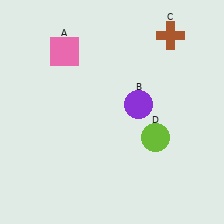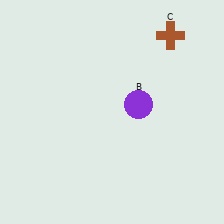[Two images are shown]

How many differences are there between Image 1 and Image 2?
There are 2 differences between the two images.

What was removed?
The pink square (A), the lime circle (D) were removed in Image 2.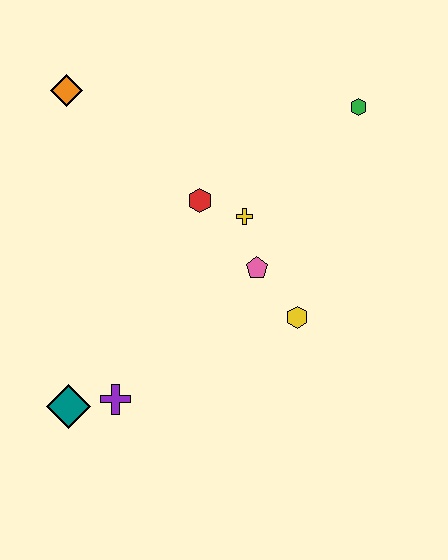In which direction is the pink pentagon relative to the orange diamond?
The pink pentagon is to the right of the orange diamond.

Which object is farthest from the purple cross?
The green hexagon is farthest from the purple cross.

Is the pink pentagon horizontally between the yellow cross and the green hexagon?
Yes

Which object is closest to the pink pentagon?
The yellow cross is closest to the pink pentagon.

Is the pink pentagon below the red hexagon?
Yes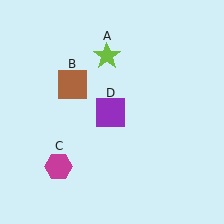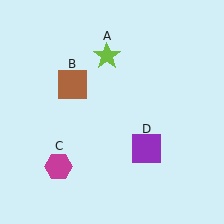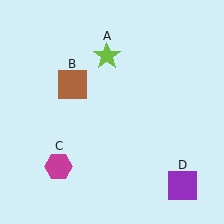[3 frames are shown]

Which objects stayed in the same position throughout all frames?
Lime star (object A) and brown square (object B) and magenta hexagon (object C) remained stationary.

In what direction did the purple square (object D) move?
The purple square (object D) moved down and to the right.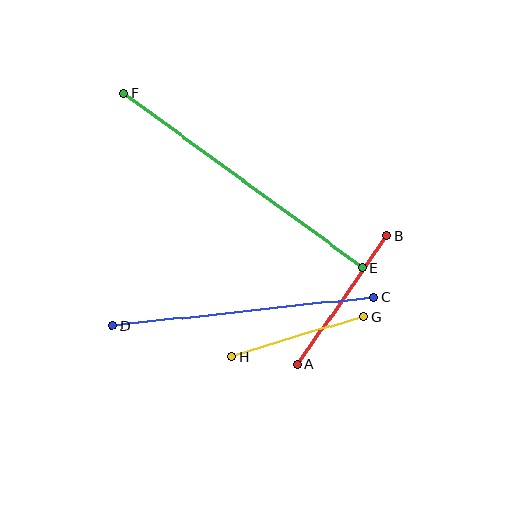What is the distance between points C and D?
The distance is approximately 263 pixels.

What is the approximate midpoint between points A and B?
The midpoint is at approximately (342, 300) pixels.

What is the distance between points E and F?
The distance is approximately 295 pixels.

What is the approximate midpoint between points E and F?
The midpoint is at approximately (243, 180) pixels.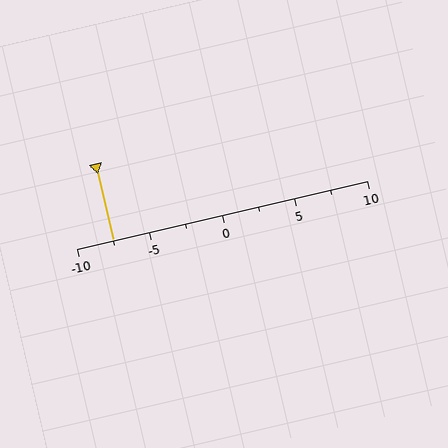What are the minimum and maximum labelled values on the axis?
The axis runs from -10 to 10.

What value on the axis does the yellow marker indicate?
The marker indicates approximately -7.5.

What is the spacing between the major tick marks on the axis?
The major ticks are spaced 5 apart.